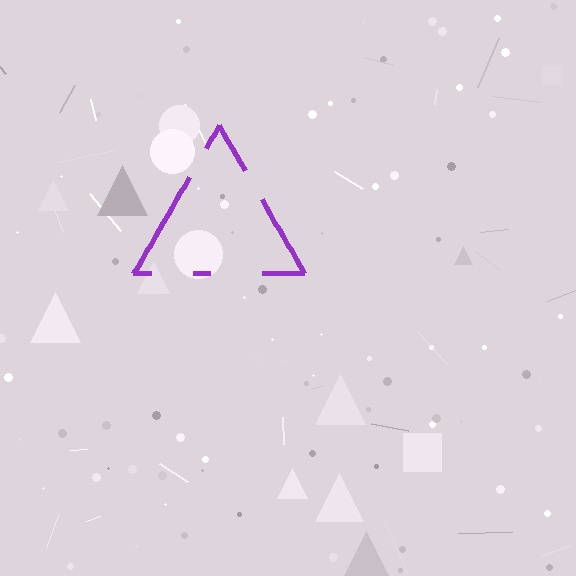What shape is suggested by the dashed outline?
The dashed outline suggests a triangle.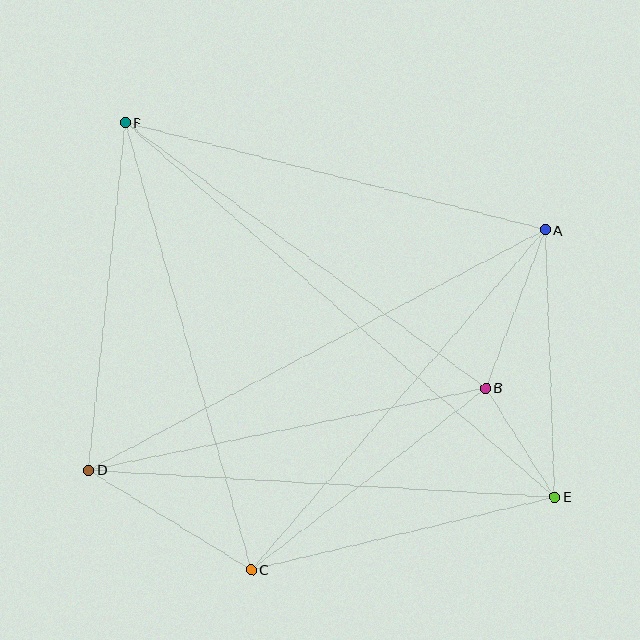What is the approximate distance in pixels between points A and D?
The distance between A and D is approximately 516 pixels.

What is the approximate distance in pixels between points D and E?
The distance between D and E is approximately 467 pixels.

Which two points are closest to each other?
Points B and E are closest to each other.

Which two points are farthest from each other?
Points E and F are farthest from each other.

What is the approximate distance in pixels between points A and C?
The distance between A and C is approximately 449 pixels.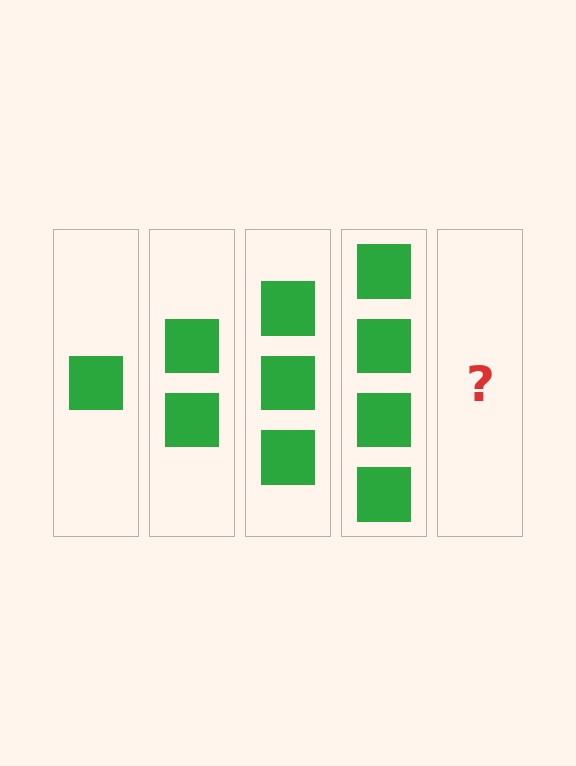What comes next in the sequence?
The next element should be 5 squares.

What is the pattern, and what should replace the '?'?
The pattern is that each step adds one more square. The '?' should be 5 squares.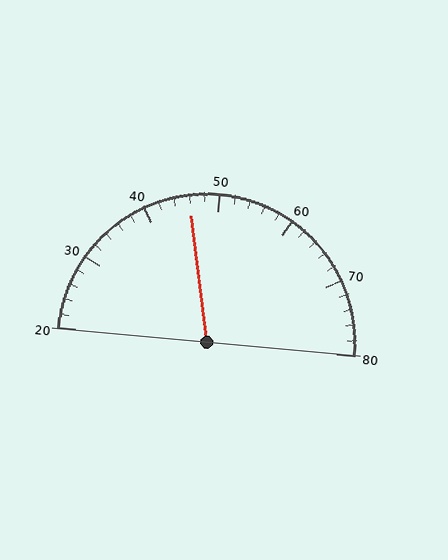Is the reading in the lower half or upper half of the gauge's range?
The reading is in the lower half of the range (20 to 80).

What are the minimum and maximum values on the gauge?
The gauge ranges from 20 to 80.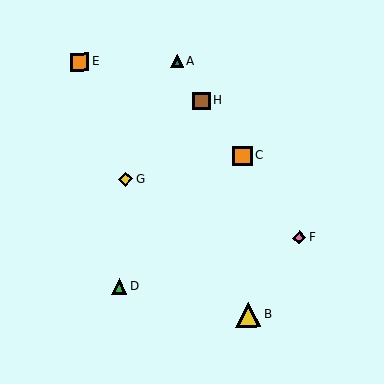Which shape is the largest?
The yellow triangle (labeled B) is the largest.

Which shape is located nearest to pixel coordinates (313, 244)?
The pink diamond (labeled F) at (299, 238) is nearest to that location.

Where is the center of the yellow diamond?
The center of the yellow diamond is at (125, 179).